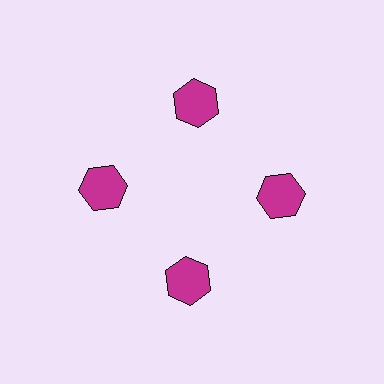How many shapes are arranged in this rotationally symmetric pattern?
There are 4 shapes, arranged in 4 groups of 1.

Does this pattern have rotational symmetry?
Yes, this pattern has 4-fold rotational symmetry. It looks the same after rotating 90 degrees around the center.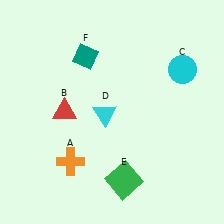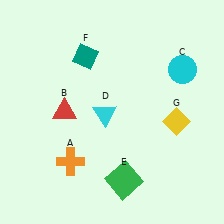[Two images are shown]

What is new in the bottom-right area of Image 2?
A yellow diamond (G) was added in the bottom-right area of Image 2.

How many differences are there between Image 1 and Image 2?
There is 1 difference between the two images.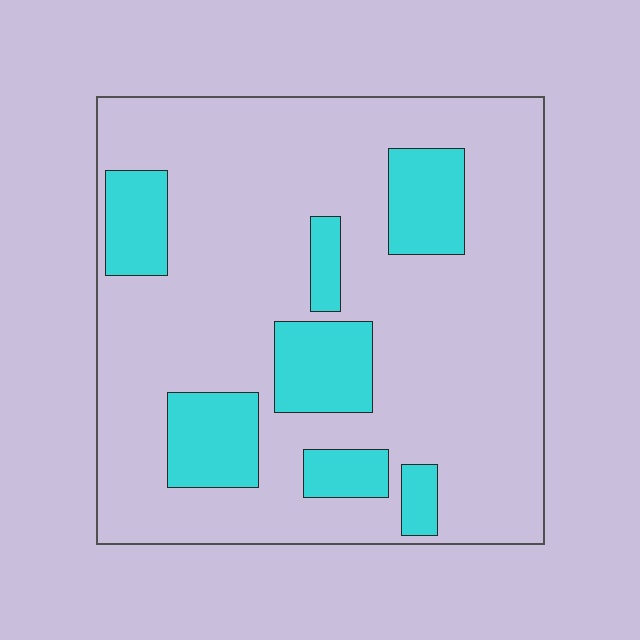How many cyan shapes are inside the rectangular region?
7.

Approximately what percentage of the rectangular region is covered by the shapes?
Approximately 20%.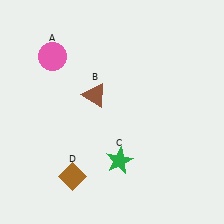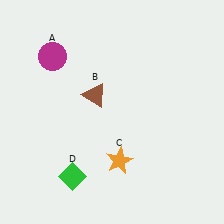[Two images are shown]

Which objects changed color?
A changed from pink to magenta. C changed from green to orange. D changed from brown to green.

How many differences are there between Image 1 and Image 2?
There are 3 differences between the two images.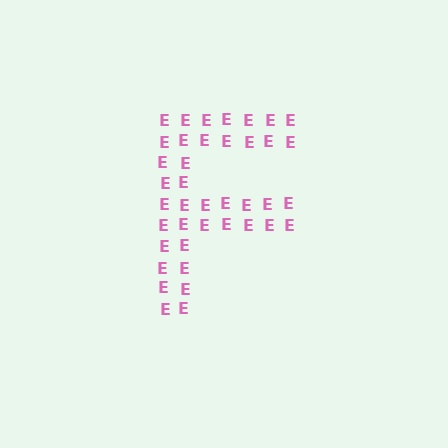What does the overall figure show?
The overall figure shows the letter F.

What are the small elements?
The small elements are letter E's.